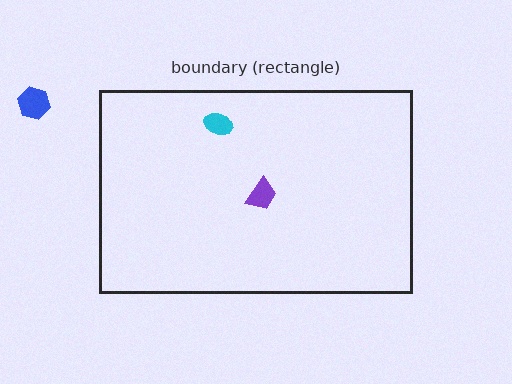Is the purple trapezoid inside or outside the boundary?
Inside.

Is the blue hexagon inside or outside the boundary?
Outside.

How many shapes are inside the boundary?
2 inside, 1 outside.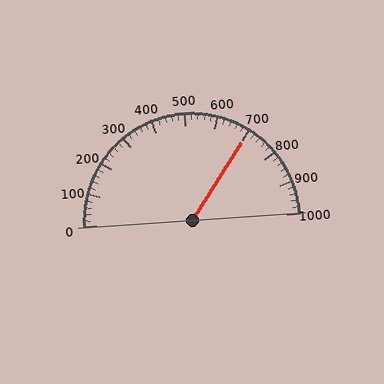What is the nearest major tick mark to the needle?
The nearest major tick mark is 700.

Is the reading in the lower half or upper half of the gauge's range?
The reading is in the upper half of the range (0 to 1000).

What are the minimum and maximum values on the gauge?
The gauge ranges from 0 to 1000.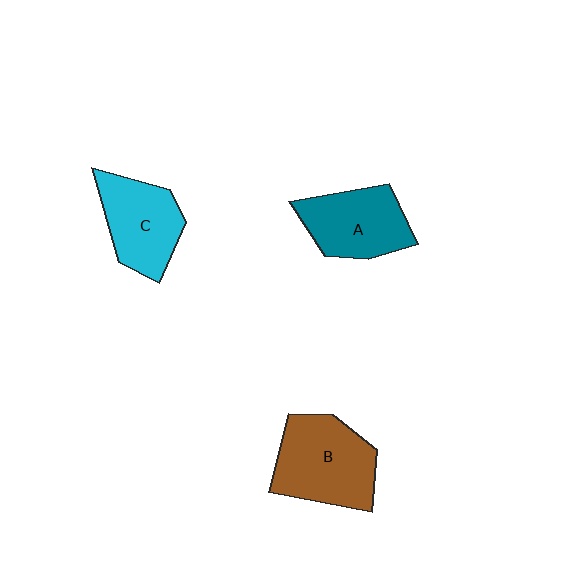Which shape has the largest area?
Shape B (brown).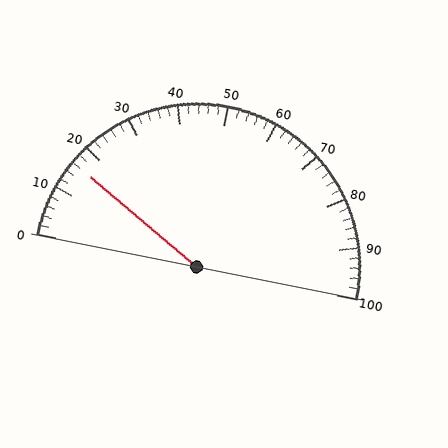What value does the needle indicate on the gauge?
The needle indicates approximately 16.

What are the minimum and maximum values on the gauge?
The gauge ranges from 0 to 100.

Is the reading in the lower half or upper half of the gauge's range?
The reading is in the lower half of the range (0 to 100).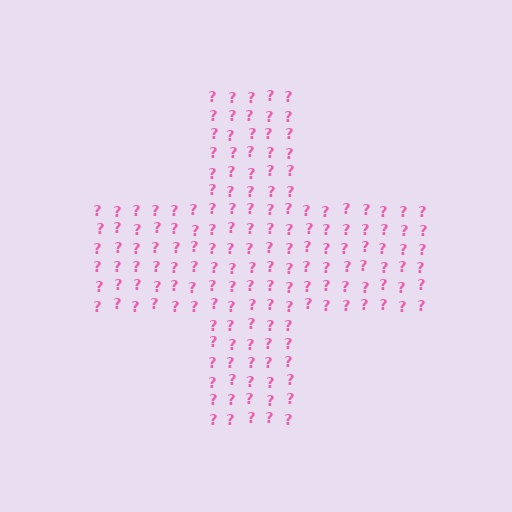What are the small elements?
The small elements are question marks.